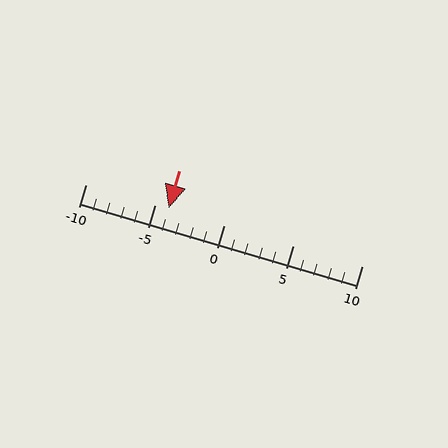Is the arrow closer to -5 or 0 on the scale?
The arrow is closer to -5.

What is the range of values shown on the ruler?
The ruler shows values from -10 to 10.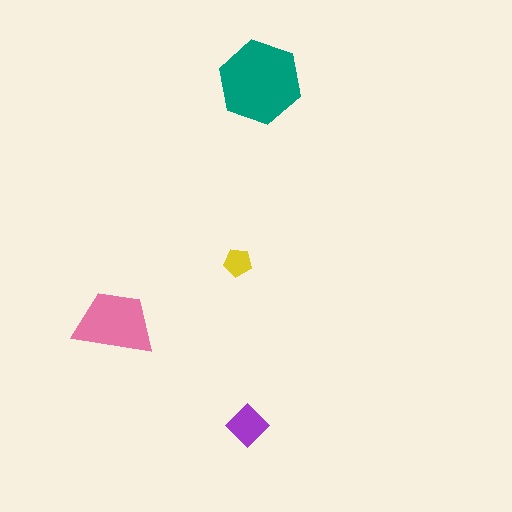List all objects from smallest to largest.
The yellow pentagon, the purple diamond, the pink trapezoid, the teal hexagon.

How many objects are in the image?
There are 4 objects in the image.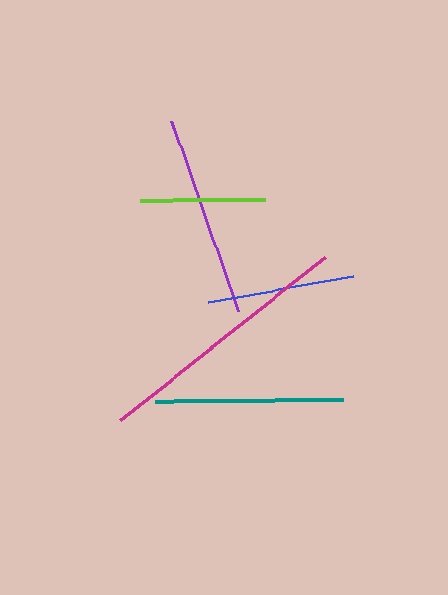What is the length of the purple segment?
The purple segment is approximately 202 pixels long.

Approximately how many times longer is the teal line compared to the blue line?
The teal line is approximately 1.3 times the length of the blue line.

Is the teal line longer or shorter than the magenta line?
The magenta line is longer than the teal line.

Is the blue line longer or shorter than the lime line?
The blue line is longer than the lime line.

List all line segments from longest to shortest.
From longest to shortest: magenta, purple, teal, blue, lime.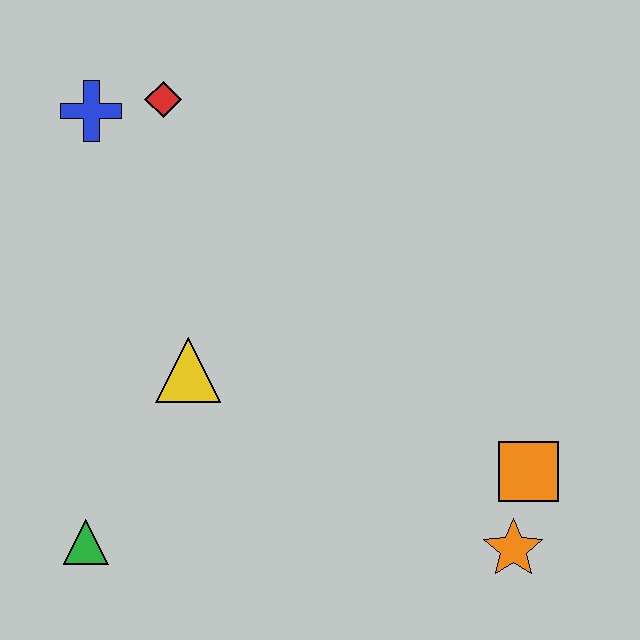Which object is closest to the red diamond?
The blue cross is closest to the red diamond.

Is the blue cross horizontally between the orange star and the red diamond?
No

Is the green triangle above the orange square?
No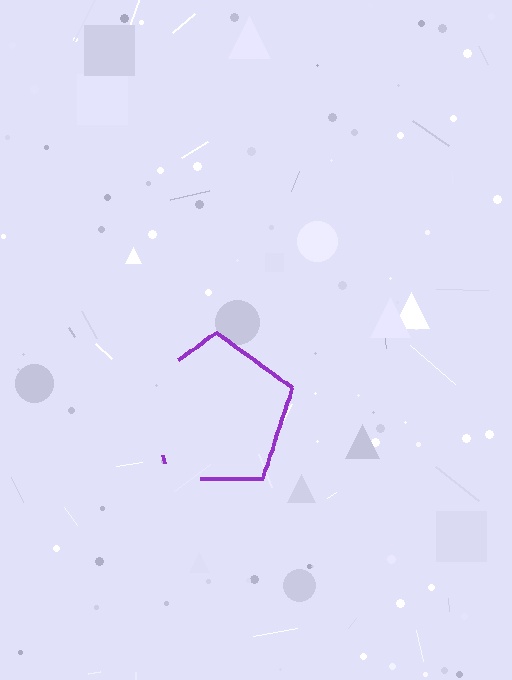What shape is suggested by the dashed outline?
The dashed outline suggests a pentagon.